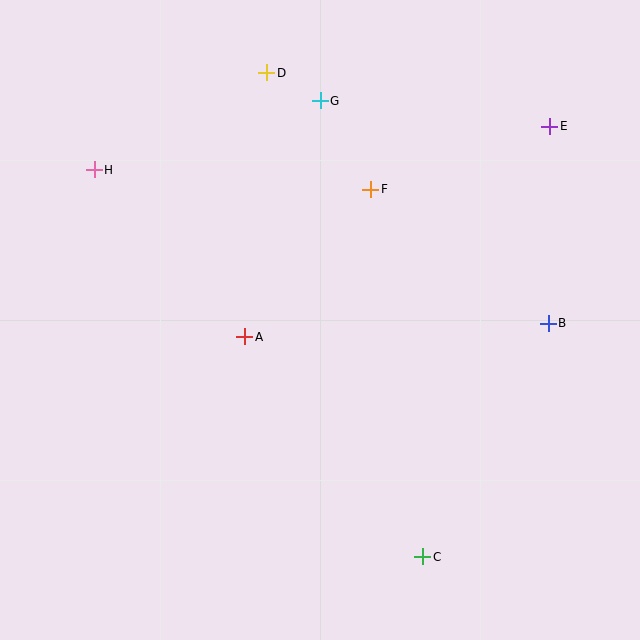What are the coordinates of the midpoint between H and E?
The midpoint between H and E is at (322, 148).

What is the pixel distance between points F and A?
The distance between F and A is 194 pixels.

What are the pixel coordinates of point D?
Point D is at (267, 73).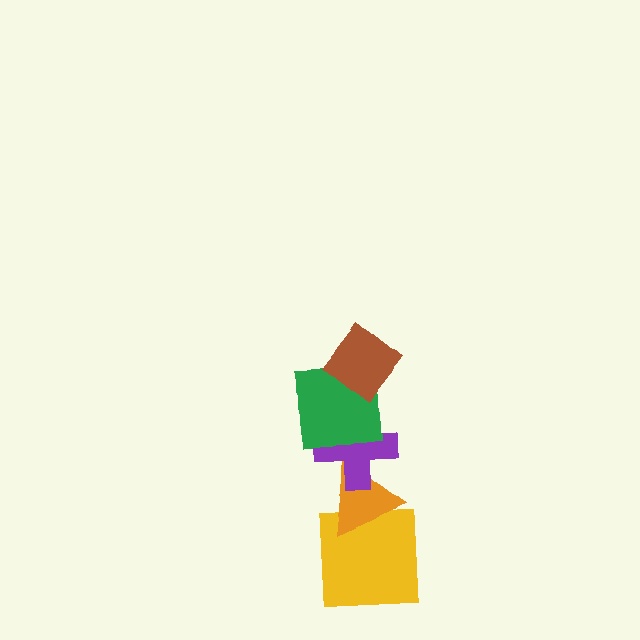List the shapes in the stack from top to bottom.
From top to bottom: the brown diamond, the green square, the purple cross, the orange triangle, the yellow square.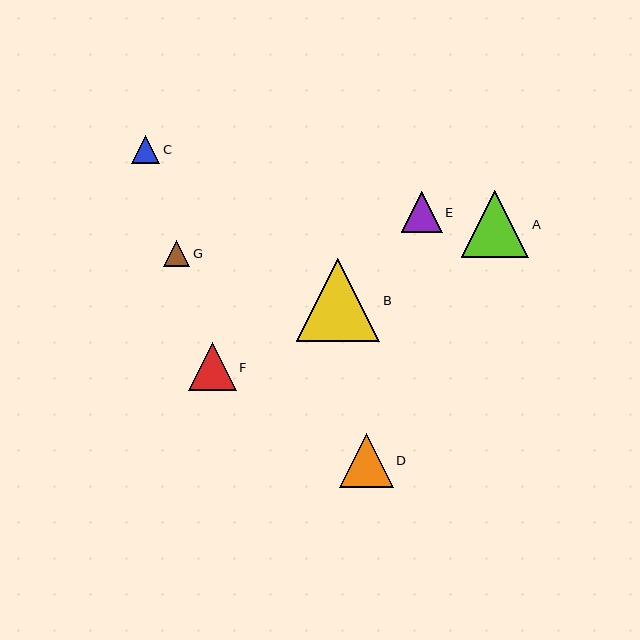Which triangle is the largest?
Triangle B is the largest with a size of approximately 83 pixels.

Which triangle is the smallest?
Triangle G is the smallest with a size of approximately 26 pixels.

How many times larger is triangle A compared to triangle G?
Triangle A is approximately 2.5 times the size of triangle G.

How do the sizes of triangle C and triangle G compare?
Triangle C and triangle G are approximately the same size.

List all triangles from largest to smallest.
From largest to smallest: B, A, D, F, E, C, G.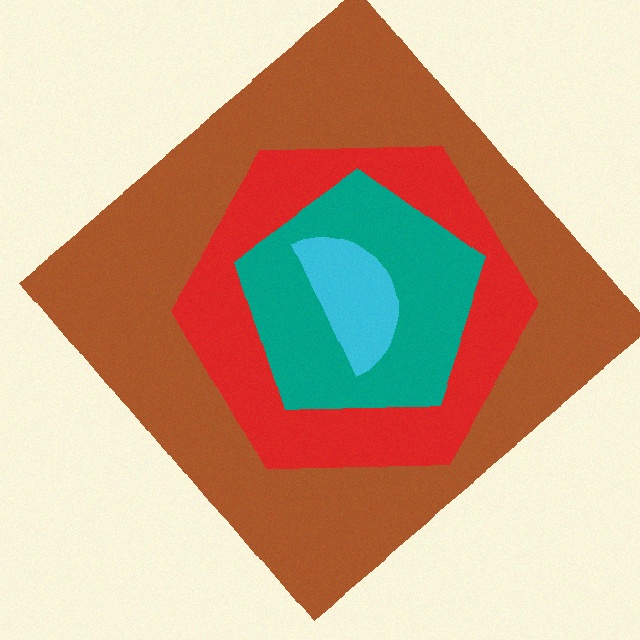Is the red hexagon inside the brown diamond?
Yes.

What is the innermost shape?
The cyan semicircle.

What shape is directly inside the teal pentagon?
The cyan semicircle.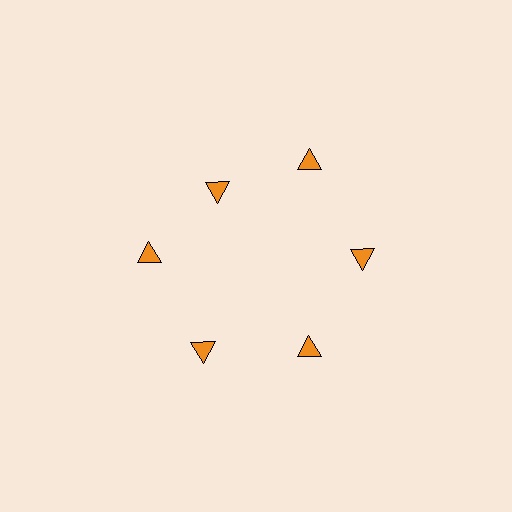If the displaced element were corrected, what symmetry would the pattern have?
It would have 6-fold rotational symmetry — the pattern would map onto itself every 60 degrees.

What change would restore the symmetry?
The symmetry would be restored by moving it outward, back onto the ring so that all 6 triangles sit at equal angles and equal distance from the center.